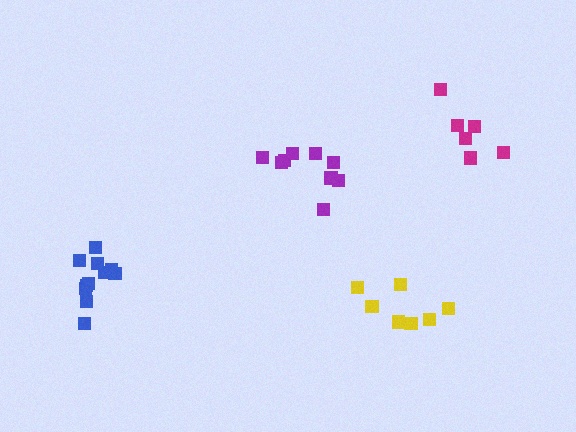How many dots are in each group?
Group 1: 11 dots, Group 2: 6 dots, Group 3: 9 dots, Group 4: 7 dots (33 total).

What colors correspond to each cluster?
The clusters are colored: blue, magenta, purple, yellow.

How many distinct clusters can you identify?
There are 4 distinct clusters.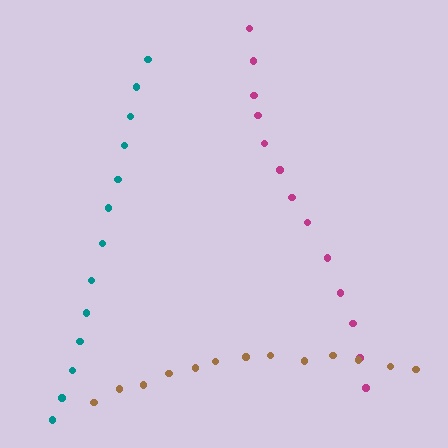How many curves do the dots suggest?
There are 3 distinct paths.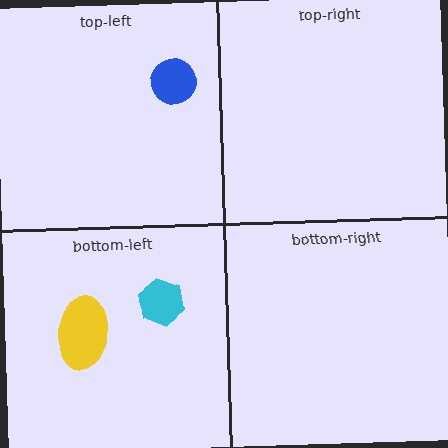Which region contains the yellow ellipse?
The bottom-left region.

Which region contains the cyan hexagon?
The bottom-left region.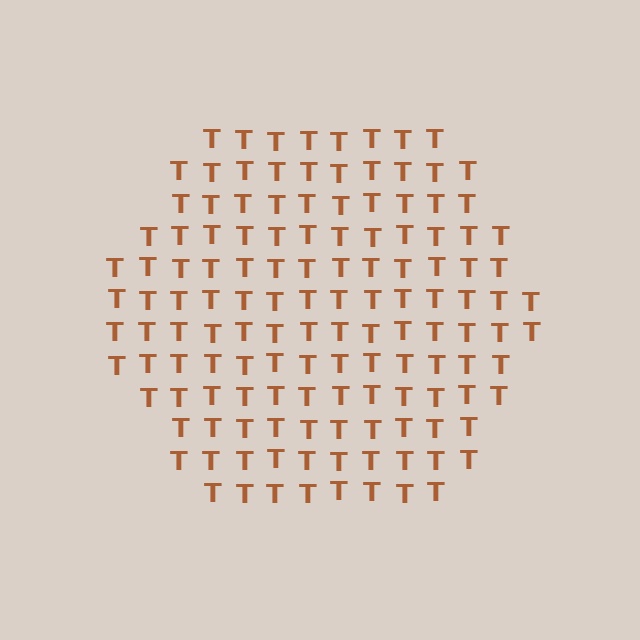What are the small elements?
The small elements are letter T's.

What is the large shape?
The large shape is a hexagon.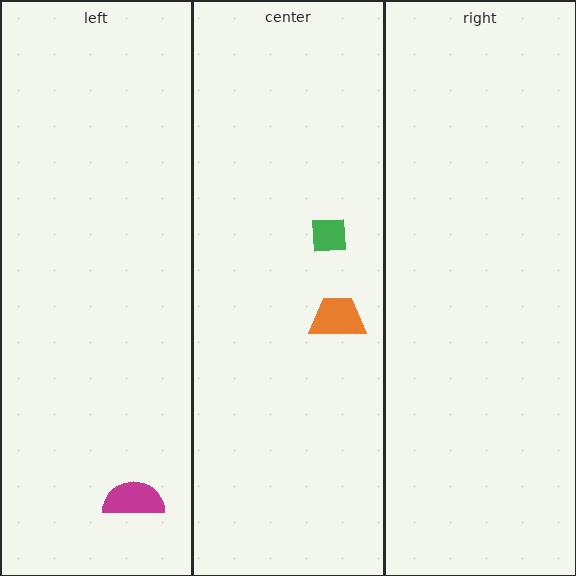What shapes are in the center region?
The green square, the orange trapezoid.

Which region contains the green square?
The center region.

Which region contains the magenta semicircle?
The left region.